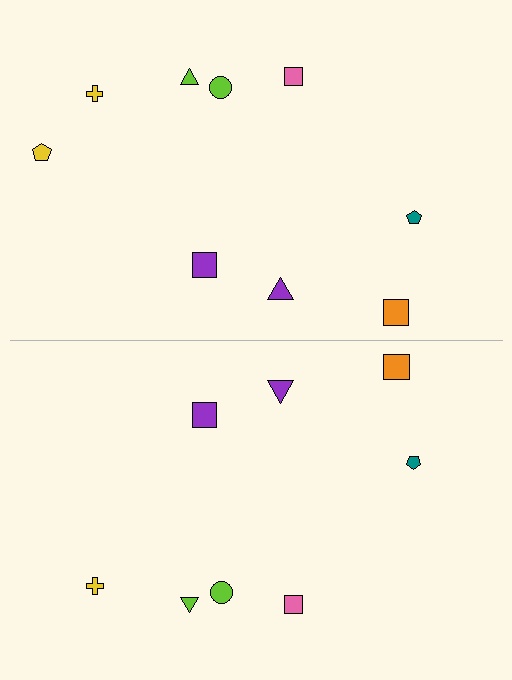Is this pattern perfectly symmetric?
No, the pattern is not perfectly symmetric. A yellow pentagon is missing from the bottom side.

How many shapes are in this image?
There are 17 shapes in this image.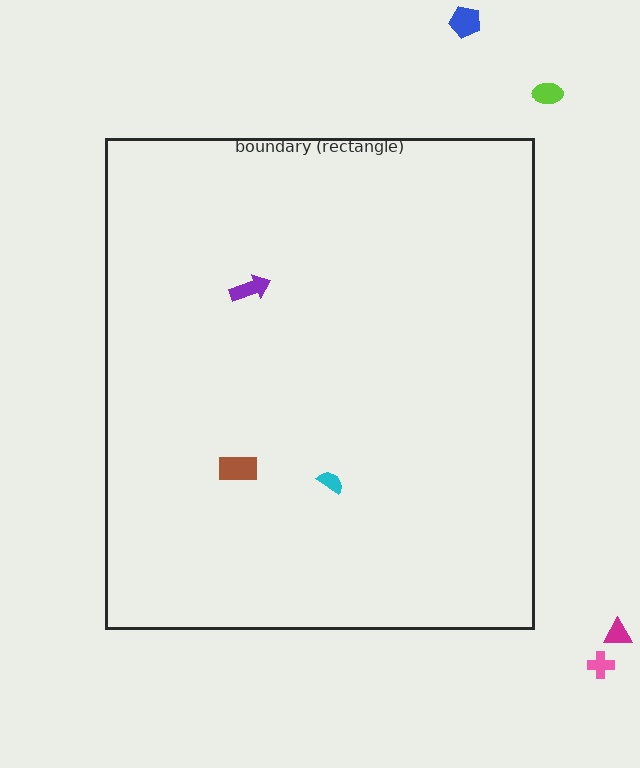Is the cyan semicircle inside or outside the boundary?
Inside.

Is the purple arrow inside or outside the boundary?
Inside.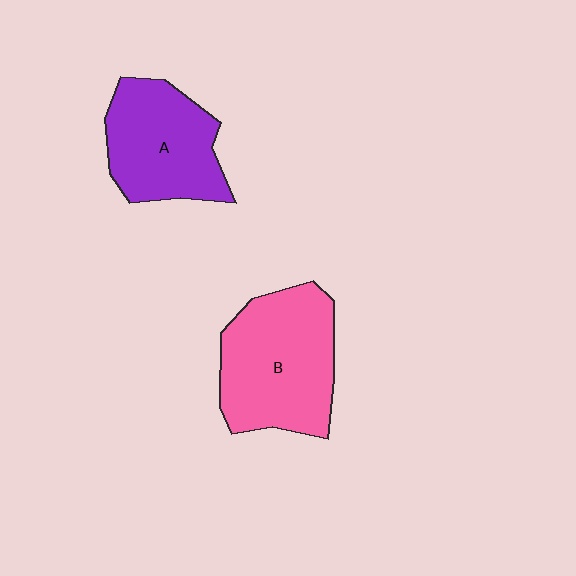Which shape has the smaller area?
Shape A (purple).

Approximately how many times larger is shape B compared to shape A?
Approximately 1.2 times.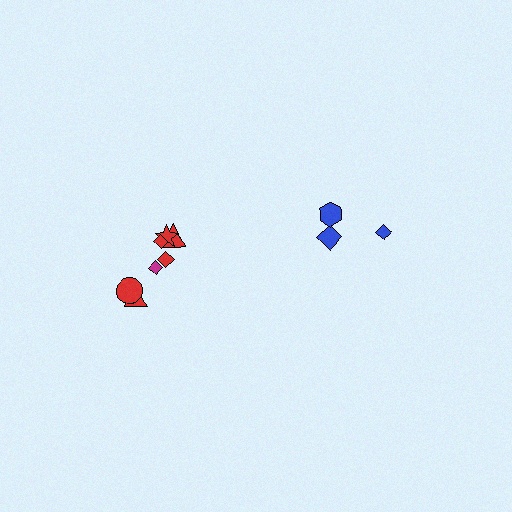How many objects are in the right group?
There are 3 objects.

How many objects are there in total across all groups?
There are 10 objects.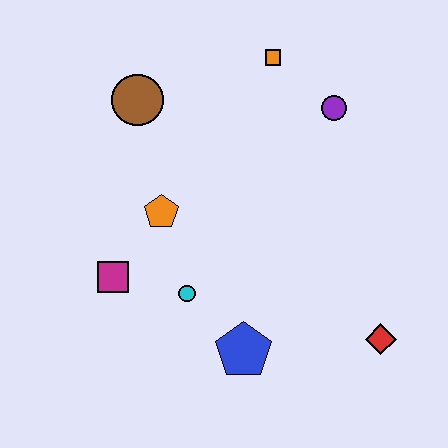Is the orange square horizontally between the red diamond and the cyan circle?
Yes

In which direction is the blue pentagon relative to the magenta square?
The blue pentagon is to the right of the magenta square.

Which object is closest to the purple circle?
The orange square is closest to the purple circle.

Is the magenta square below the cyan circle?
No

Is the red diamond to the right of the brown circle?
Yes